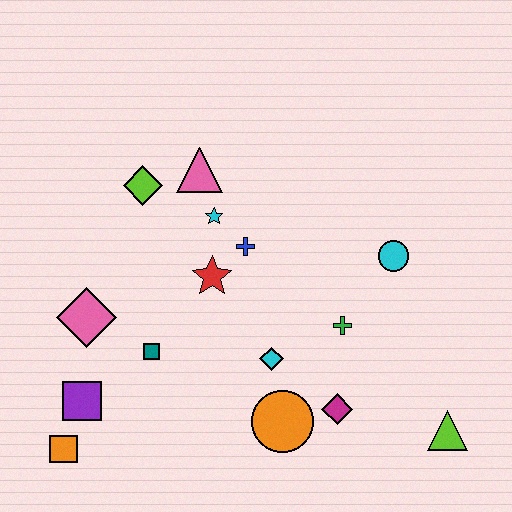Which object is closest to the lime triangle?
The magenta diamond is closest to the lime triangle.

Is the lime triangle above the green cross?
No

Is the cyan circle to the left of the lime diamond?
No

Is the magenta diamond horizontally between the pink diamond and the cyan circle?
Yes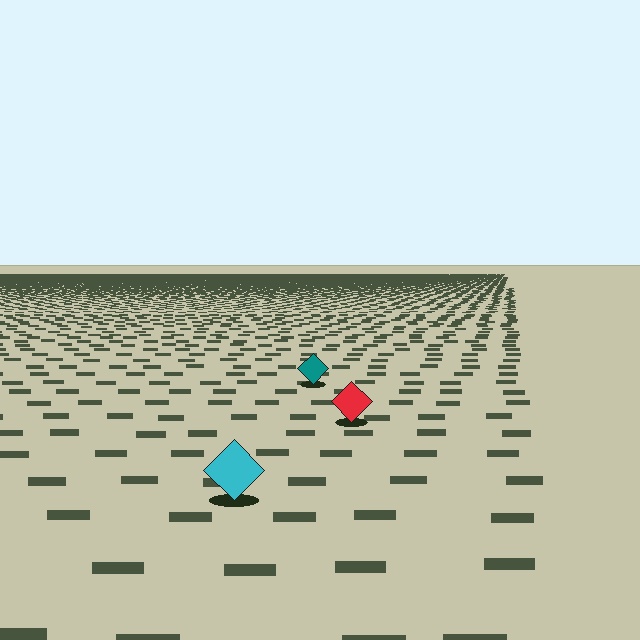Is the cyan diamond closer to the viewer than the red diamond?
Yes. The cyan diamond is closer — you can tell from the texture gradient: the ground texture is coarser near it.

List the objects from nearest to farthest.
From nearest to farthest: the cyan diamond, the red diamond, the teal diamond.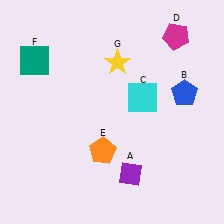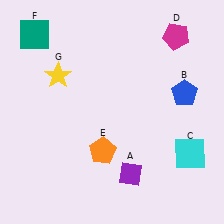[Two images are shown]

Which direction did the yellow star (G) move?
The yellow star (G) moved left.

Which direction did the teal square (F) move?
The teal square (F) moved up.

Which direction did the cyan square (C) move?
The cyan square (C) moved down.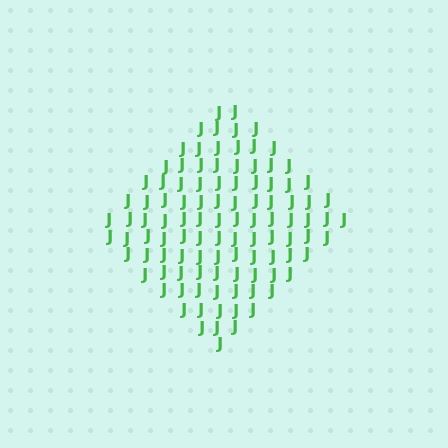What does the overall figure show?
The overall figure shows a diamond.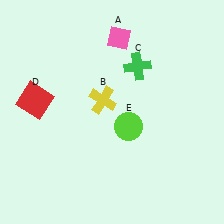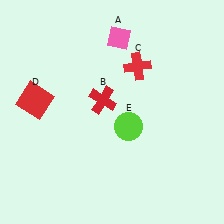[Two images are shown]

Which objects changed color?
B changed from yellow to red. C changed from green to red.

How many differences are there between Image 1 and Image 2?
There are 2 differences between the two images.